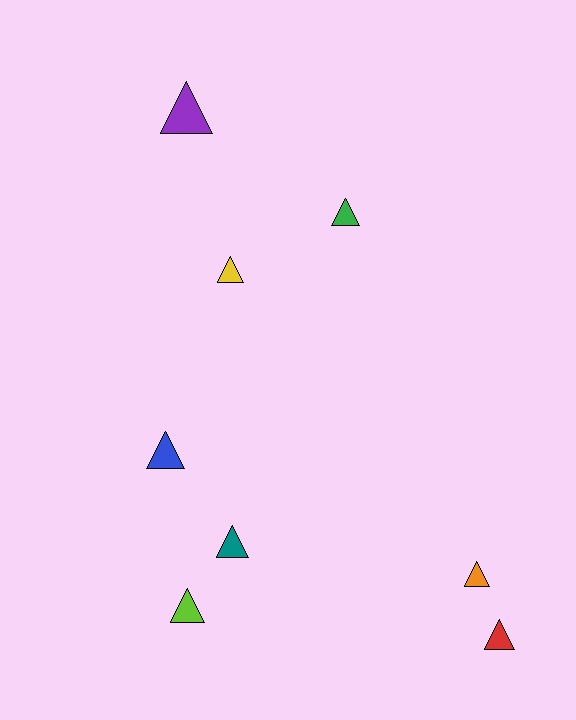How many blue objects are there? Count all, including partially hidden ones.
There is 1 blue object.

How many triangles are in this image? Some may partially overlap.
There are 8 triangles.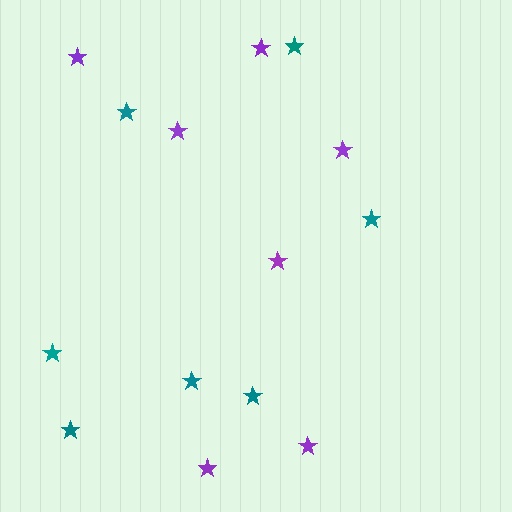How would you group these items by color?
There are 2 groups: one group of purple stars (7) and one group of teal stars (7).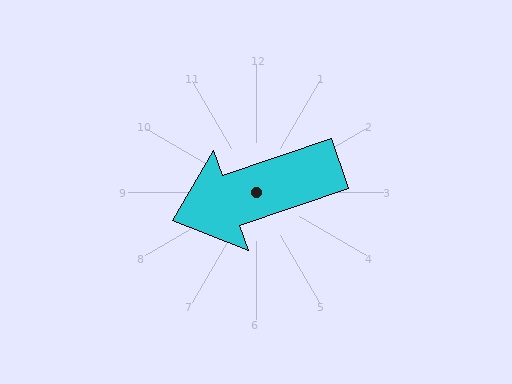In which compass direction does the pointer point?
West.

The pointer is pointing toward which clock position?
Roughly 8 o'clock.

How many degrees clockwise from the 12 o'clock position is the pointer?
Approximately 251 degrees.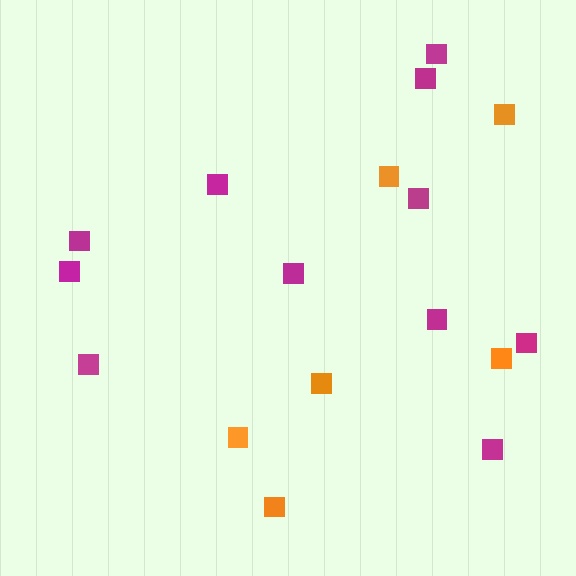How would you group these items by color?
There are 2 groups: one group of magenta squares (11) and one group of orange squares (6).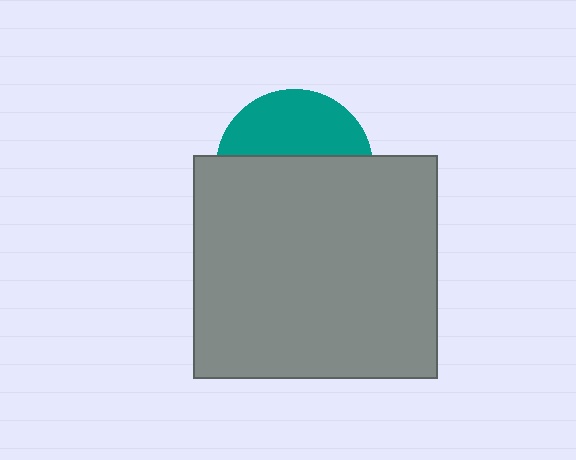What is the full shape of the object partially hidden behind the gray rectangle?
The partially hidden object is a teal circle.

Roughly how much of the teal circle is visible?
A small part of it is visible (roughly 40%).